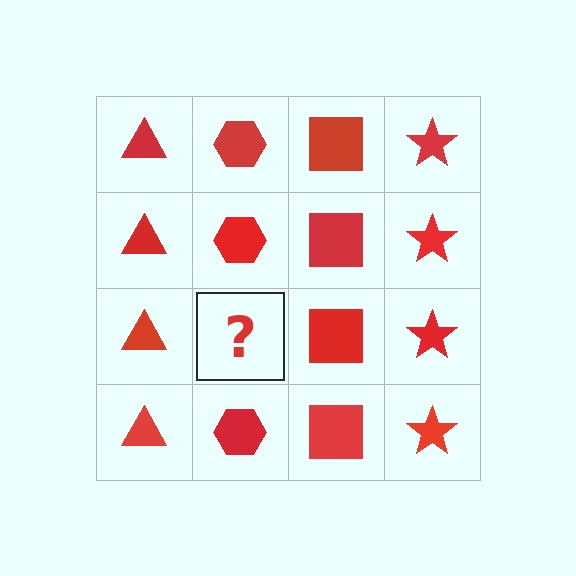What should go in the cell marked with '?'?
The missing cell should contain a red hexagon.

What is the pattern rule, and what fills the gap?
The rule is that each column has a consistent shape. The gap should be filled with a red hexagon.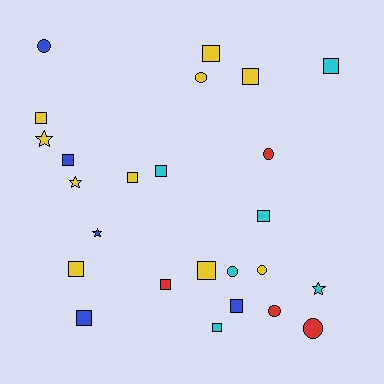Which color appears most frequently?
Yellow, with 10 objects.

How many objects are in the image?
There are 25 objects.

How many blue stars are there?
There is 1 blue star.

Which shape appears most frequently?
Square, with 14 objects.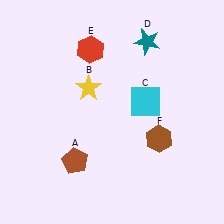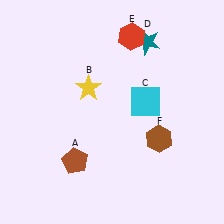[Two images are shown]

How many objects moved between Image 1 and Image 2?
1 object moved between the two images.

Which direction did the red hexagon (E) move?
The red hexagon (E) moved right.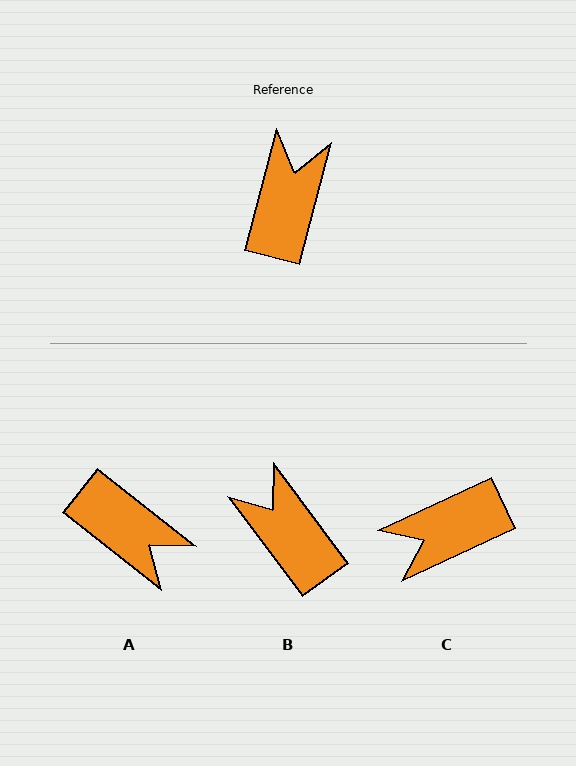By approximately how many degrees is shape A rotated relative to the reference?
Approximately 113 degrees clockwise.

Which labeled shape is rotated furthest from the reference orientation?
C, about 130 degrees away.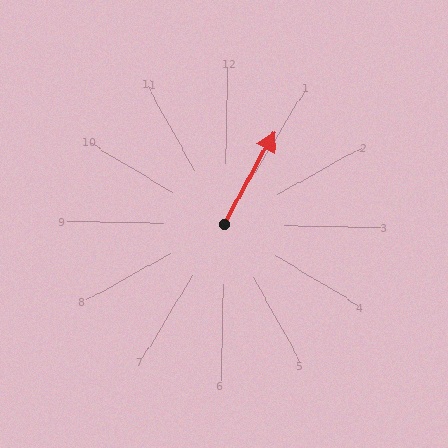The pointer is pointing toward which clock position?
Roughly 1 o'clock.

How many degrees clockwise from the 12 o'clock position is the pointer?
Approximately 27 degrees.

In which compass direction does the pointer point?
Northeast.